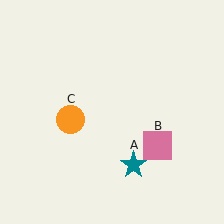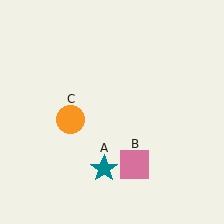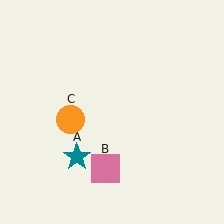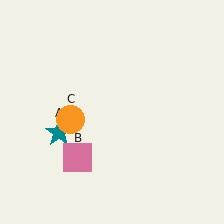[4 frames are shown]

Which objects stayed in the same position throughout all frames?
Orange circle (object C) remained stationary.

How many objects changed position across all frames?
2 objects changed position: teal star (object A), pink square (object B).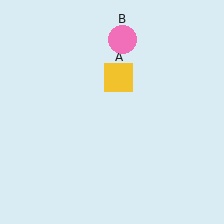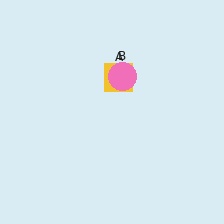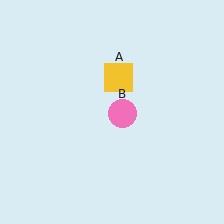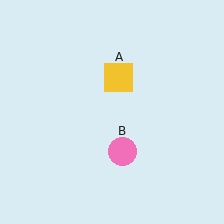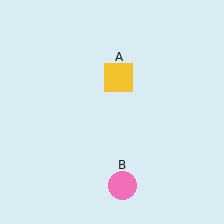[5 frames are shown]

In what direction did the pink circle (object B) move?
The pink circle (object B) moved down.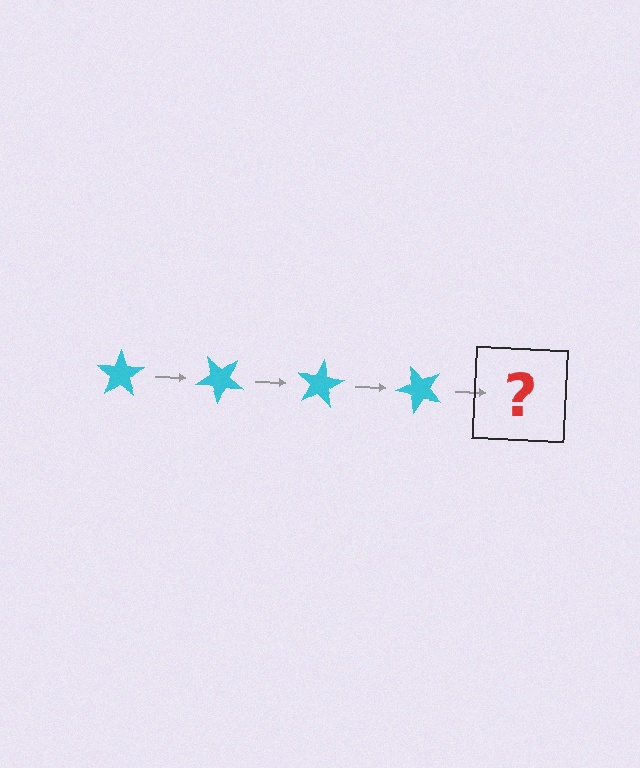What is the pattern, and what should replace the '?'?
The pattern is that the star rotates 40 degrees each step. The '?' should be a cyan star rotated 160 degrees.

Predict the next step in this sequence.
The next step is a cyan star rotated 160 degrees.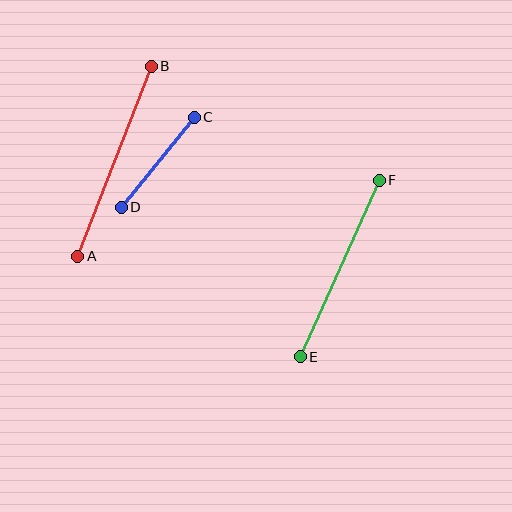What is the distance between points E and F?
The distance is approximately 193 pixels.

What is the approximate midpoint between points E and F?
The midpoint is at approximately (340, 268) pixels.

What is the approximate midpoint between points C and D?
The midpoint is at approximately (158, 162) pixels.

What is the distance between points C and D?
The distance is approximately 116 pixels.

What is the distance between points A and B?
The distance is approximately 204 pixels.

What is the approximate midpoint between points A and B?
The midpoint is at approximately (115, 161) pixels.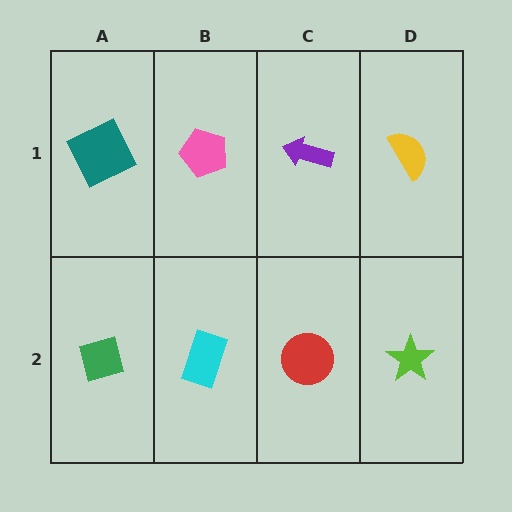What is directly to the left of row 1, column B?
A teal square.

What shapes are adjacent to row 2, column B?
A pink pentagon (row 1, column B), a green diamond (row 2, column A), a red circle (row 2, column C).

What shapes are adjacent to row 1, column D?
A lime star (row 2, column D), a purple arrow (row 1, column C).